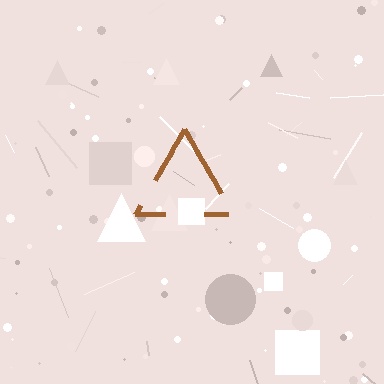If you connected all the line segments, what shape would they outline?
They would outline a triangle.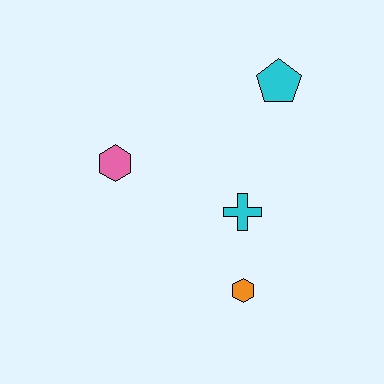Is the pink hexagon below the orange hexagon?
No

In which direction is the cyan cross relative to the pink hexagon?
The cyan cross is to the right of the pink hexagon.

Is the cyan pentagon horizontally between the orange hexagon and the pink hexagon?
No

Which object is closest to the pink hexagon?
The cyan cross is closest to the pink hexagon.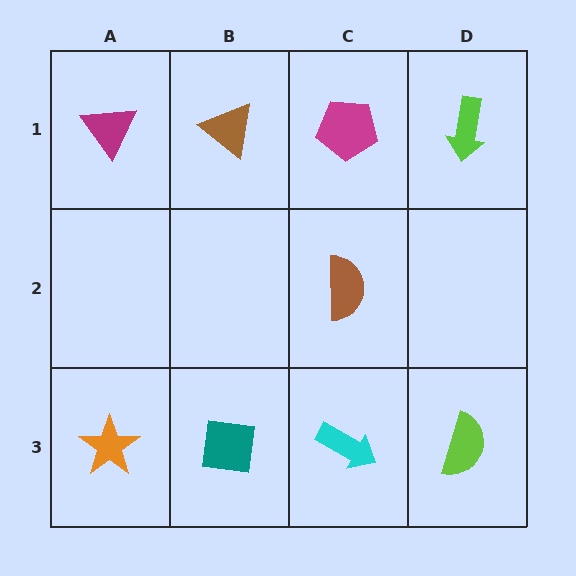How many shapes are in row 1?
4 shapes.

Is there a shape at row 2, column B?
No, that cell is empty.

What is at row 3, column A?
An orange star.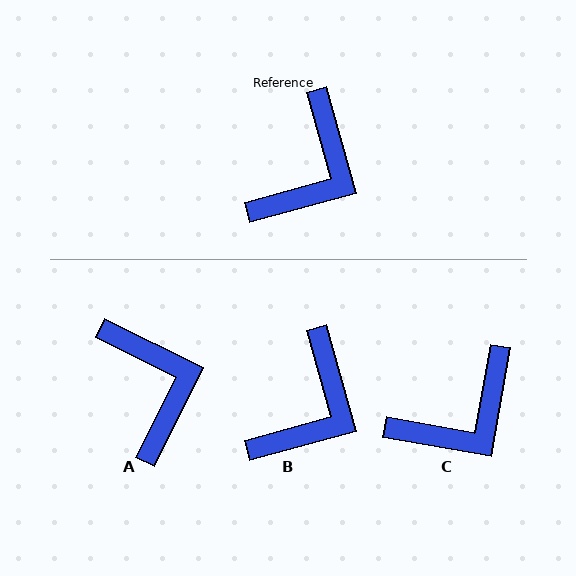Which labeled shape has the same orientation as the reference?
B.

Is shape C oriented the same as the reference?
No, it is off by about 26 degrees.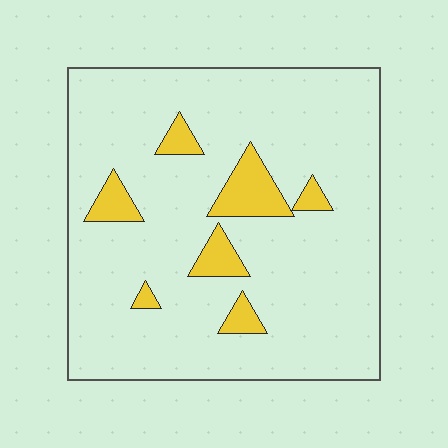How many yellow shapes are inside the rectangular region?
7.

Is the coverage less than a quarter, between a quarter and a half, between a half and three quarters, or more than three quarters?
Less than a quarter.